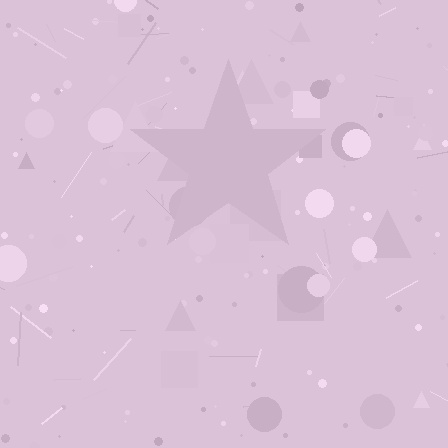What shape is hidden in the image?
A star is hidden in the image.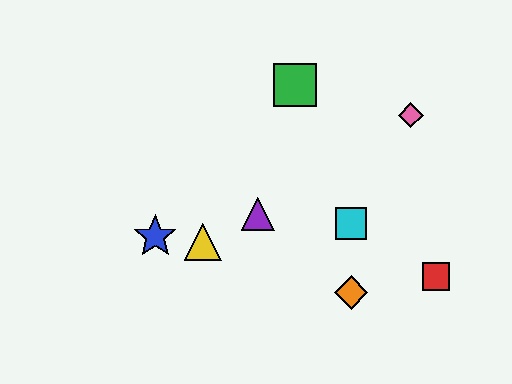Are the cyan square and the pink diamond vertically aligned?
No, the cyan square is at x≈351 and the pink diamond is at x≈411.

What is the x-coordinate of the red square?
The red square is at x≈436.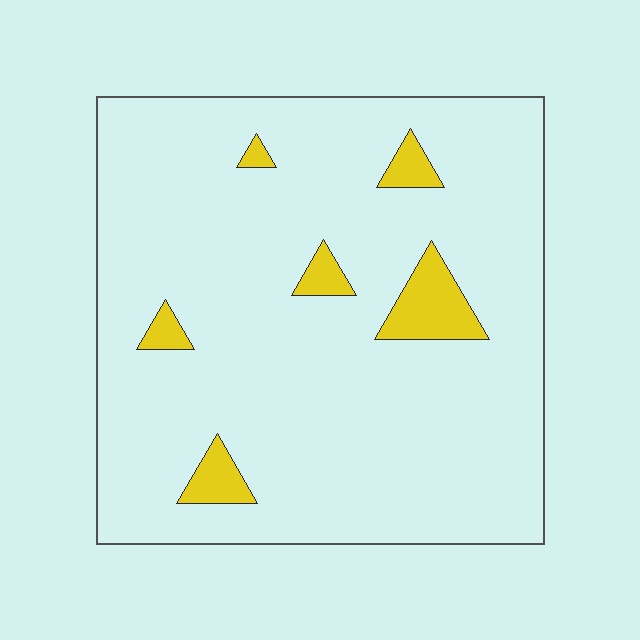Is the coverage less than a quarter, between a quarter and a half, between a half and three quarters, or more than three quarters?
Less than a quarter.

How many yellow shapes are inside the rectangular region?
6.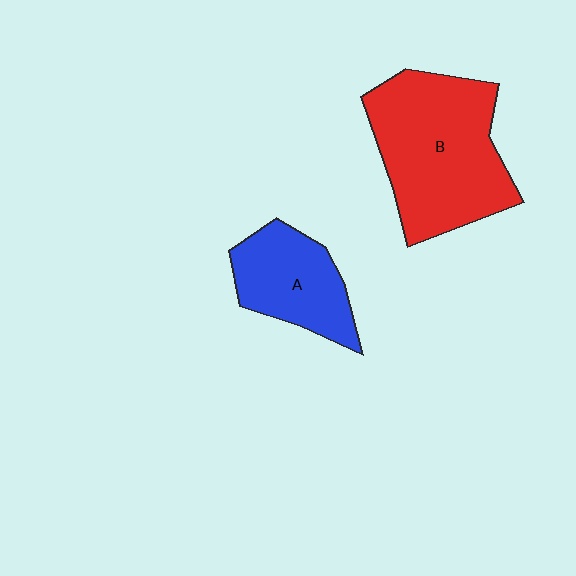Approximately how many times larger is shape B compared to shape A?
Approximately 1.8 times.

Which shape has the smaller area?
Shape A (blue).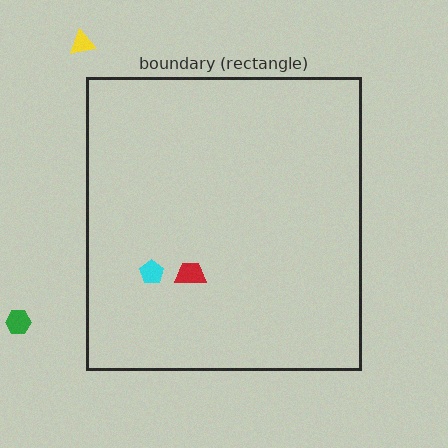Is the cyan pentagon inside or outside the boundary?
Inside.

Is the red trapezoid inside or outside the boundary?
Inside.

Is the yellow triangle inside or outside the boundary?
Outside.